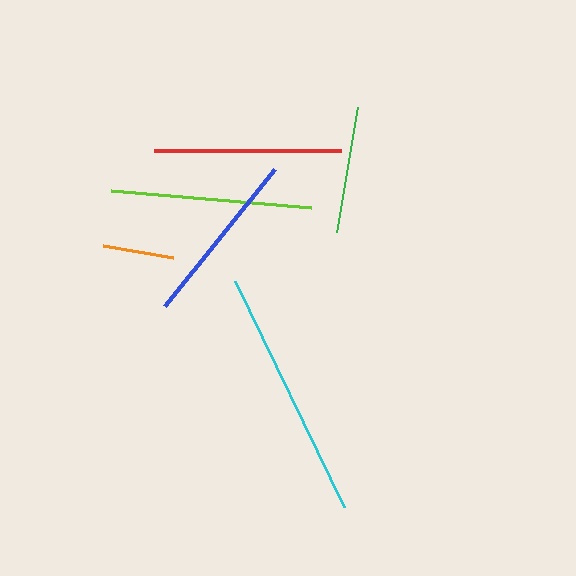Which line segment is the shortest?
The orange line is the shortest at approximately 72 pixels.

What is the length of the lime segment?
The lime segment is approximately 201 pixels long.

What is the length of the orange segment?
The orange segment is approximately 72 pixels long.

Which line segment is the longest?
The cyan line is the longest at approximately 251 pixels.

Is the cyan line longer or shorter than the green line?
The cyan line is longer than the green line.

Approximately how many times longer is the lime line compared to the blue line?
The lime line is approximately 1.1 times the length of the blue line.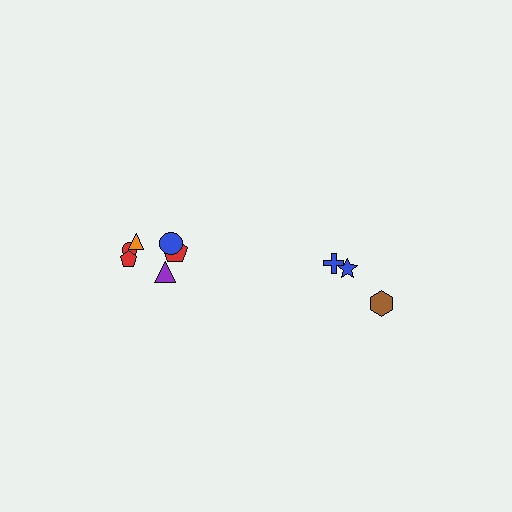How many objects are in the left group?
There are 6 objects.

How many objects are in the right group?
There are 3 objects.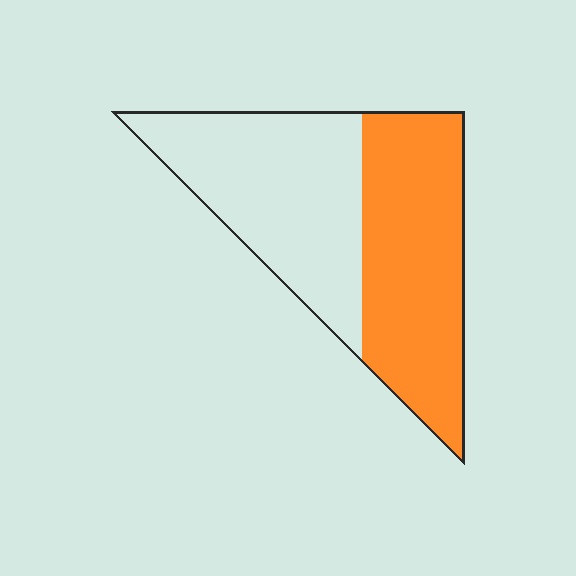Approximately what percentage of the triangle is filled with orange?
Approximately 50%.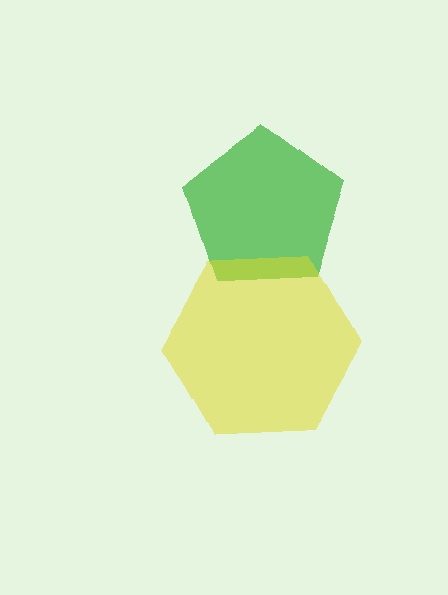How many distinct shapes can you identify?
There are 2 distinct shapes: a green pentagon, a yellow hexagon.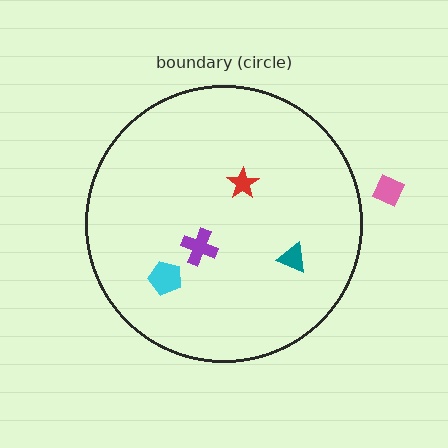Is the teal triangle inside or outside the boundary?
Inside.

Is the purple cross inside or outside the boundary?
Inside.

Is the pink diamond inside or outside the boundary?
Outside.